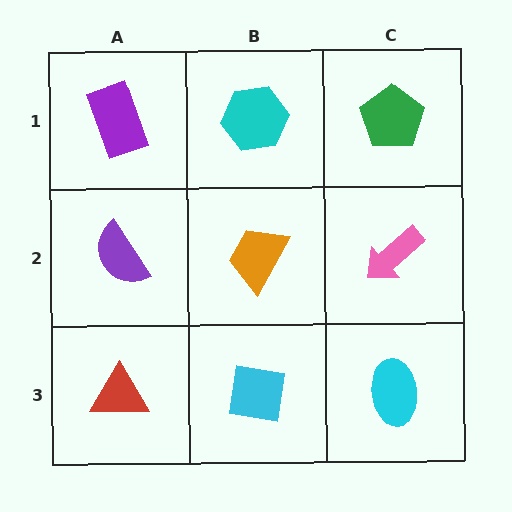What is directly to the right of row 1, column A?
A cyan hexagon.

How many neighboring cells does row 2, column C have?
3.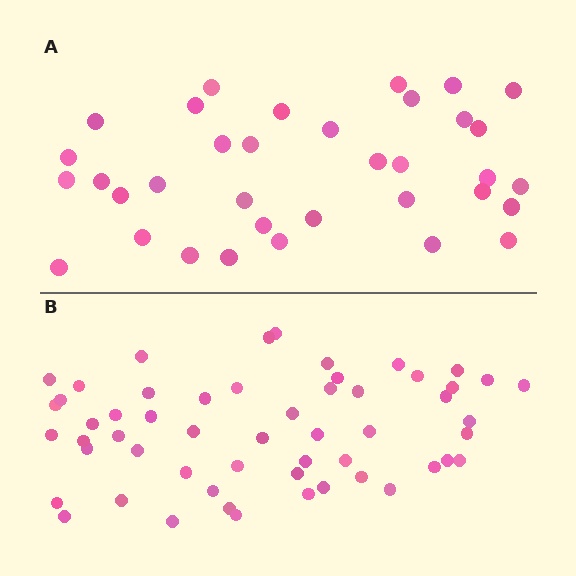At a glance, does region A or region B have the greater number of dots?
Region B (the bottom region) has more dots.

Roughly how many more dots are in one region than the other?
Region B has approximately 20 more dots than region A.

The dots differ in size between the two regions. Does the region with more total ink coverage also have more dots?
No. Region A has more total ink coverage because its dots are larger, but region B actually contains more individual dots. Total area can be misleading — the number of items is what matters here.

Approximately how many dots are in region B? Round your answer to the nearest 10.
About 60 dots. (The exact count is 55, which rounds to 60.)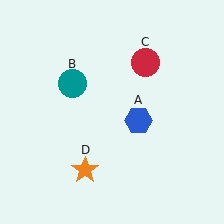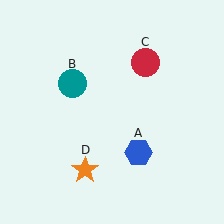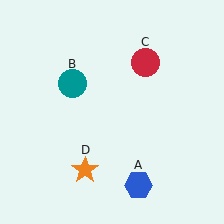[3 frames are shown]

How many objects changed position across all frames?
1 object changed position: blue hexagon (object A).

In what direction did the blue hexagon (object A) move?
The blue hexagon (object A) moved down.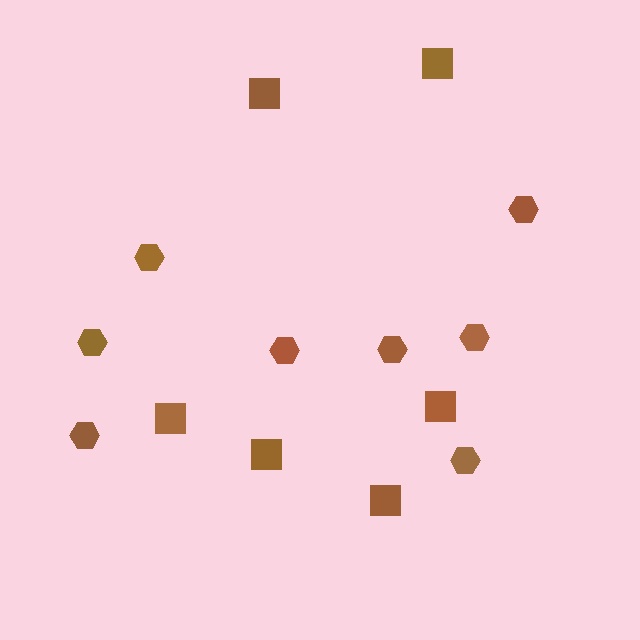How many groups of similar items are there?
There are 2 groups: one group of squares (6) and one group of hexagons (8).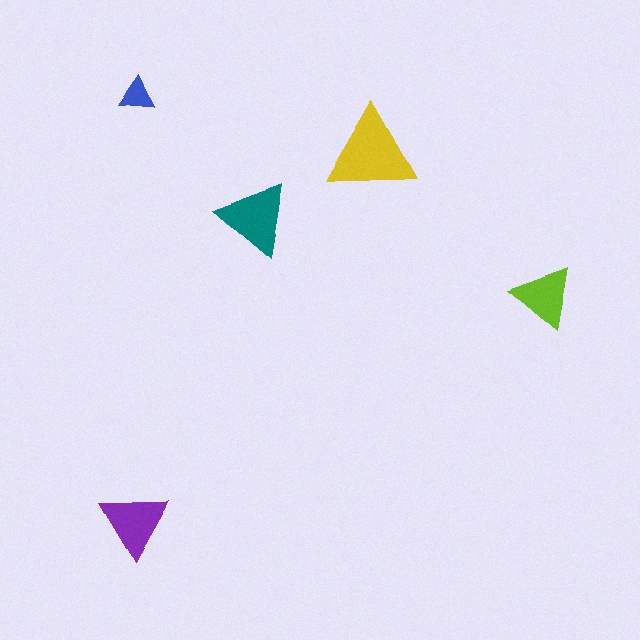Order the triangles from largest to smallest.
the yellow one, the teal one, the purple one, the lime one, the blue one.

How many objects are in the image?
There are 5 objects in the image.